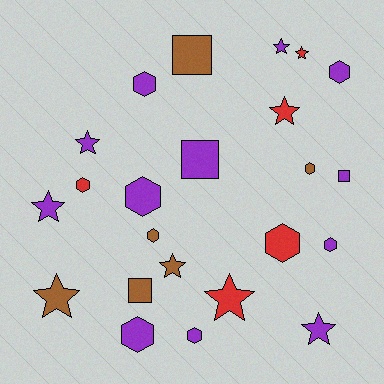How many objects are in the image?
There are 23 objects.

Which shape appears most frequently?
Hexagon, with 10 objects.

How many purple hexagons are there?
There are 6 purple hexagons.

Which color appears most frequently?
Purple, with 12 objects.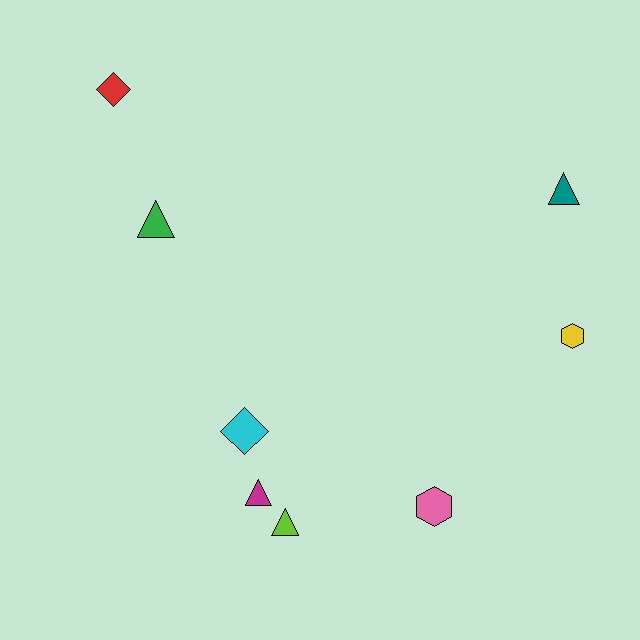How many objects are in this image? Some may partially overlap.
There are 8 objects.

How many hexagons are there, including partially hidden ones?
There are 2 hexagons.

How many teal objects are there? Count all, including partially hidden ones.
There is 1 teal object.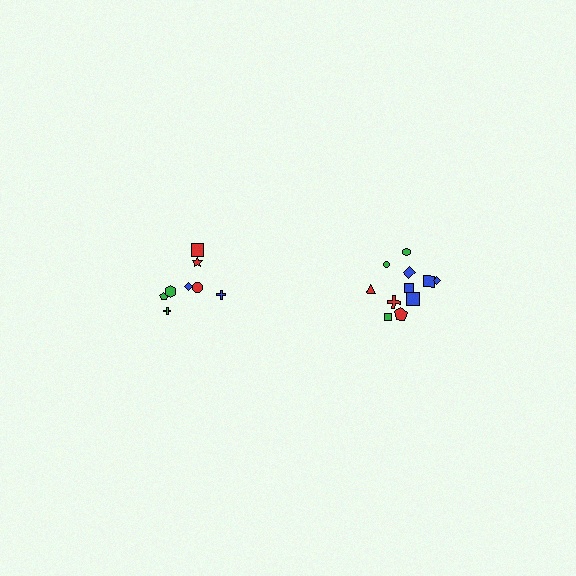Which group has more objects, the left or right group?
The right group.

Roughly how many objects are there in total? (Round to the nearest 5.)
Roughly 20 objects in total.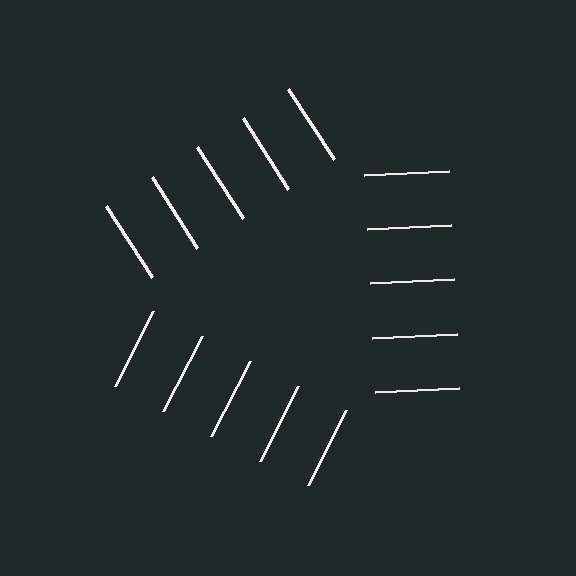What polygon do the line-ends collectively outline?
An illusory triangle — the line segments terminate on its edges but no continuous stroke is drawn.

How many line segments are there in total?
15 — 5 along each of the 3 edges.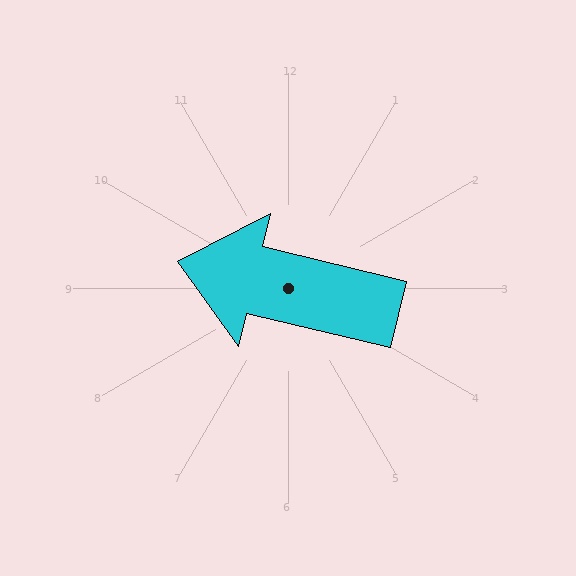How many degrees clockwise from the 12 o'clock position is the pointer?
Approximately 283 degrees.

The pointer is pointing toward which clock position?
Roughly 9 o'clock.